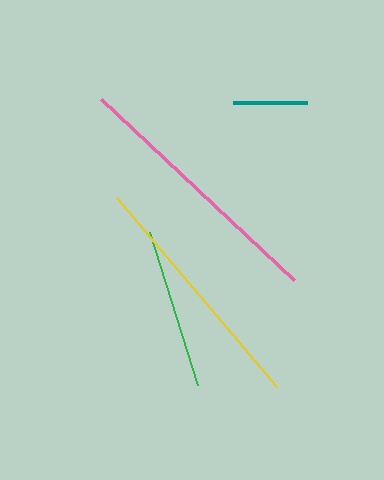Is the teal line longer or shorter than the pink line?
The pink line is longer than the teal line.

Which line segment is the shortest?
The teal line is the shortest at approximately 74 pixels.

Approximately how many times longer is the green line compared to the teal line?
The green line is approximately 2.2 times the length of the teal line.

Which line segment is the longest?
The pink line is the longest at approximately 265 pixels.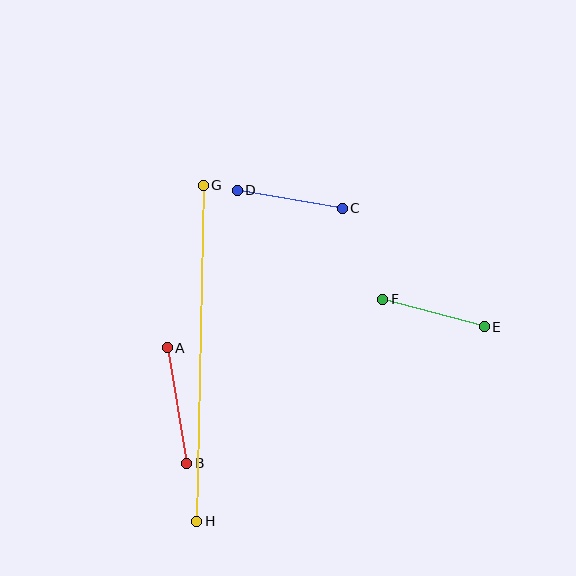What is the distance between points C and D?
The distance is approximately 106 pixels.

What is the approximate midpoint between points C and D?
The midpoint is at approximately (290, 199) pixels.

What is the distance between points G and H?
The distance is approximately 336 pixels.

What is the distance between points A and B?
The distance is approximately 117 pixels.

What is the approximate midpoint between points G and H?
The midpoint is at approximately (200, 353) pixels.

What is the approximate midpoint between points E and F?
The midpoint is at approximately (434, 313) pixels.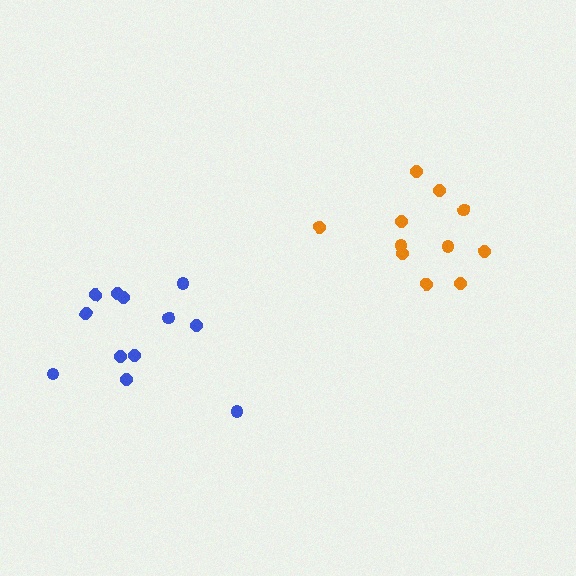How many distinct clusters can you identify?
There are 2 distinct clusters.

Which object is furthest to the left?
The blue cluster is leftmost.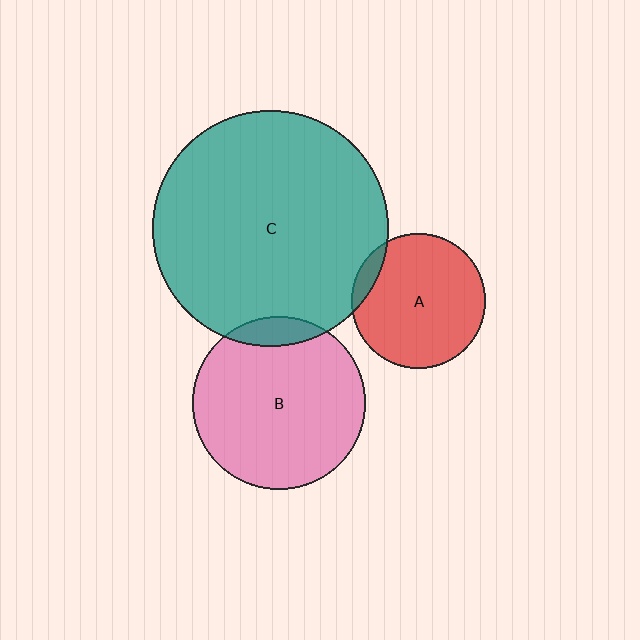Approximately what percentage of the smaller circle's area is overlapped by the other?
Approximately 10%.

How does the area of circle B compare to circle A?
Approximately 1.7 times.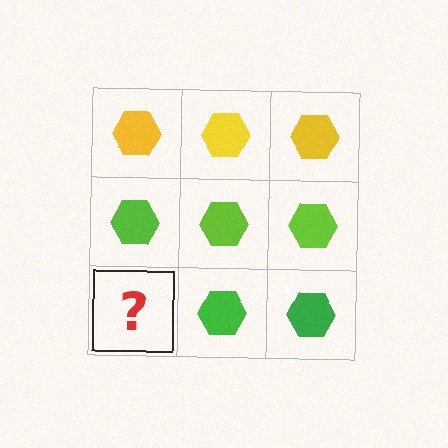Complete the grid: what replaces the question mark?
The question mark should be replaced with a green hexagon.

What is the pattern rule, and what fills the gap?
The rule is that each row has a consistent color. The gap should be filled with a green hexagon.